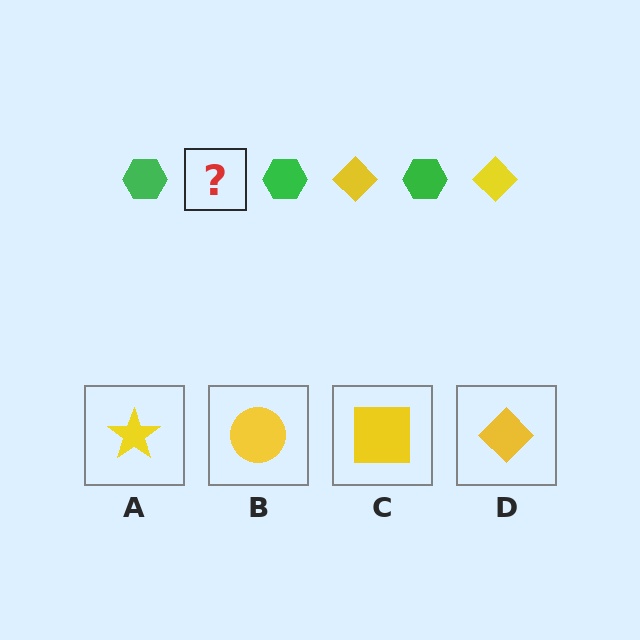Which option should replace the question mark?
Option D.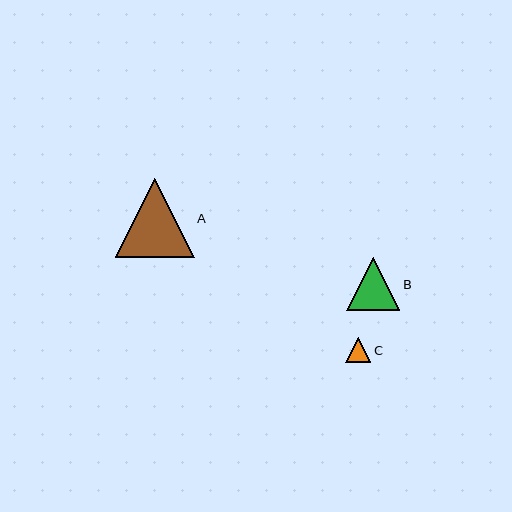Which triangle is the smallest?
Triangle C is the smallest with a size of approximately 25 pixels.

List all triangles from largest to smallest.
From largest to smallest: A, B, C.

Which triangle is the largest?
Triangle A is the largest with a size of approximately 79 pixels.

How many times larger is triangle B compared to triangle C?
Triangle B is approximately 2.1 times the size of triangle C.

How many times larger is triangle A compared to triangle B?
Triangle A is approximately 1.5 times the size of triangle B.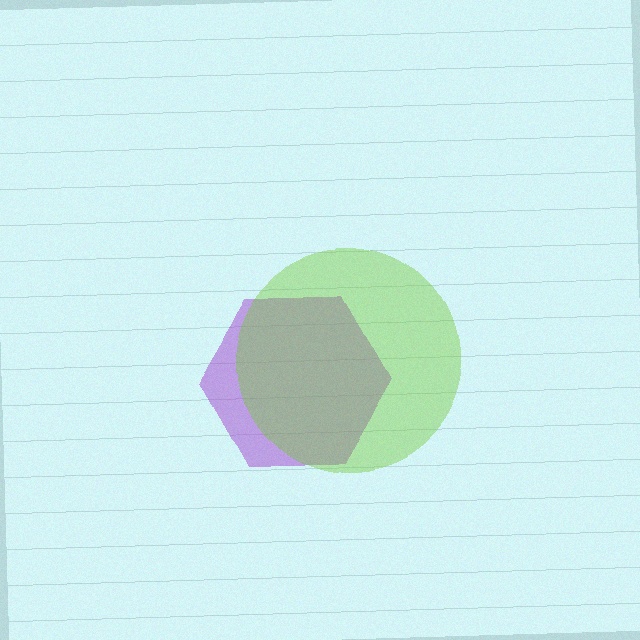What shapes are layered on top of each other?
The layered shapes are: a purple hexagon, a lime circle.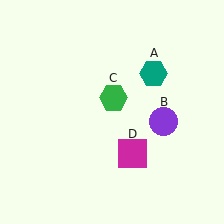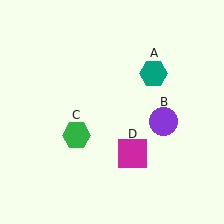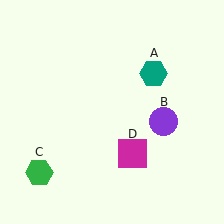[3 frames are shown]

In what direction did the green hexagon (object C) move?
The green hexagon (object C) moved down and to the left.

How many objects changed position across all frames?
1 object changed position: green hexagon (object C).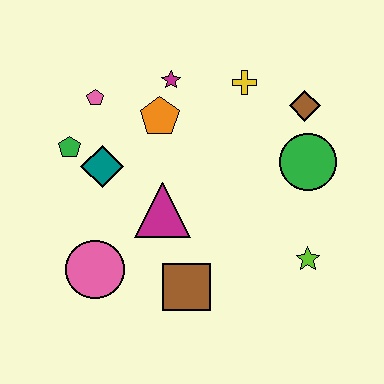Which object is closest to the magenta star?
The orange pentagon is closest to the magenta star.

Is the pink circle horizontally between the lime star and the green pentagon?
Yes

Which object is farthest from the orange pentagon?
The lime star is farthest from the orange pentagon.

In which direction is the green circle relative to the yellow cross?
The green circle is below the yellow cross.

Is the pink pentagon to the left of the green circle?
Yes